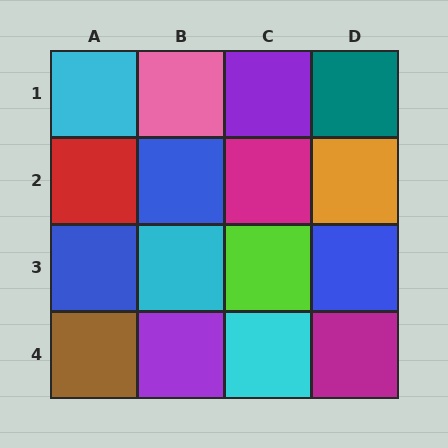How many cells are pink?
1 cell is pink.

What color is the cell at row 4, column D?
Magenta.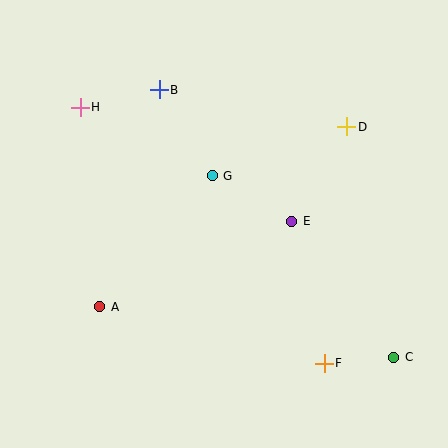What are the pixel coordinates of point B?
Point B is at (159, 90).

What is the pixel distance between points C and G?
The distance between C and G is 257 pixels.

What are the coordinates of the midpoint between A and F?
The midpoint between A and F is at (212, 335).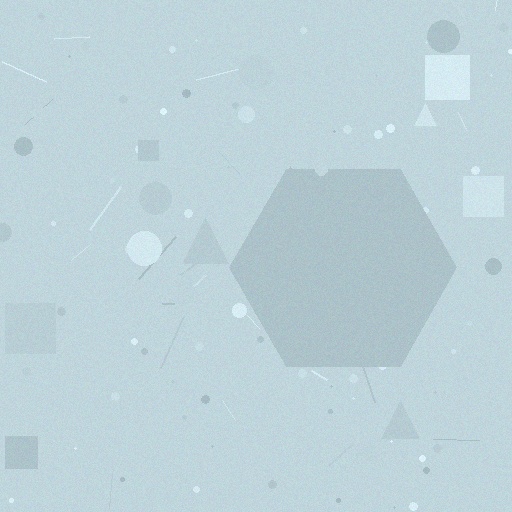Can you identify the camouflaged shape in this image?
The camouflaged shape is a hexagon.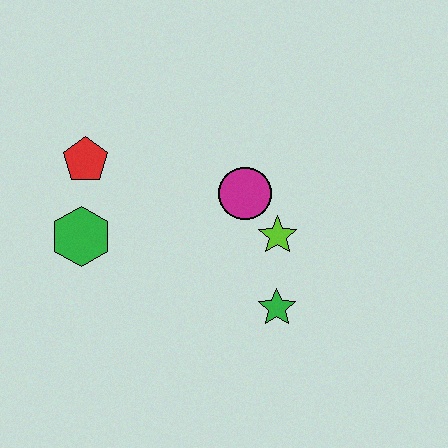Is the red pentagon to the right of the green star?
No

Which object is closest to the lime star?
The magenta circle is closest to the lime star.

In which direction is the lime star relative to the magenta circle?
The lime star is below the magenta circle.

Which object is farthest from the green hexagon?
The green star is farthest from the green hexagon.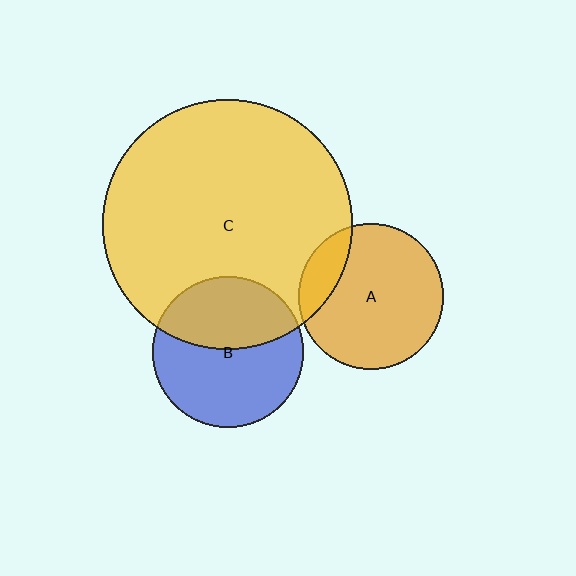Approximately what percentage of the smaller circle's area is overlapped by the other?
Approximately 40%.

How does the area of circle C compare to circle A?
Approximately 3.0 times.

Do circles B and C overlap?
Yes.